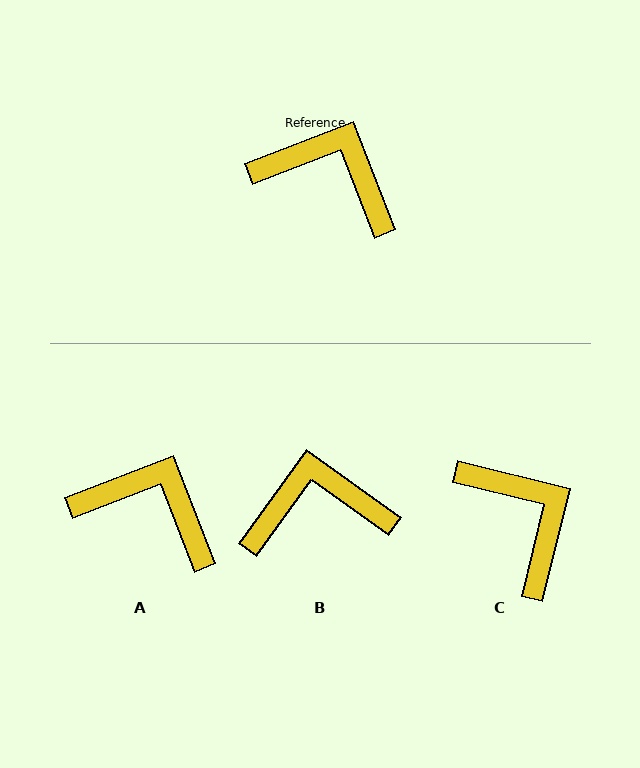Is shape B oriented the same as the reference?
No, it is off by about 33 degrees.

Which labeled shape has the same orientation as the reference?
A.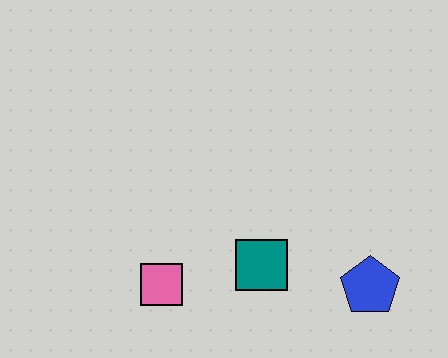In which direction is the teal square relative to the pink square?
The teal square is to the right of the pink square.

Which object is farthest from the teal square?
The blue pentagon is farthest from the teal square.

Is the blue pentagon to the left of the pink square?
No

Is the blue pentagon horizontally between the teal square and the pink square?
No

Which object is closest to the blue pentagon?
The teal square is closest to the blue pentagon.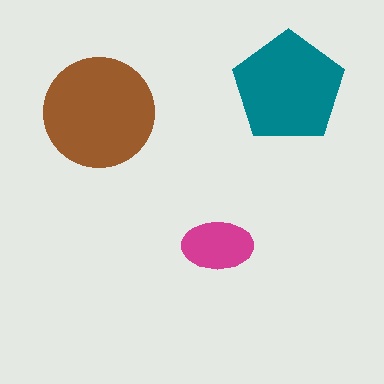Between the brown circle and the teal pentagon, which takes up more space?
The brown circle.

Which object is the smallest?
The magenta ellipse.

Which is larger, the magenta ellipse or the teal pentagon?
The teal pentagon.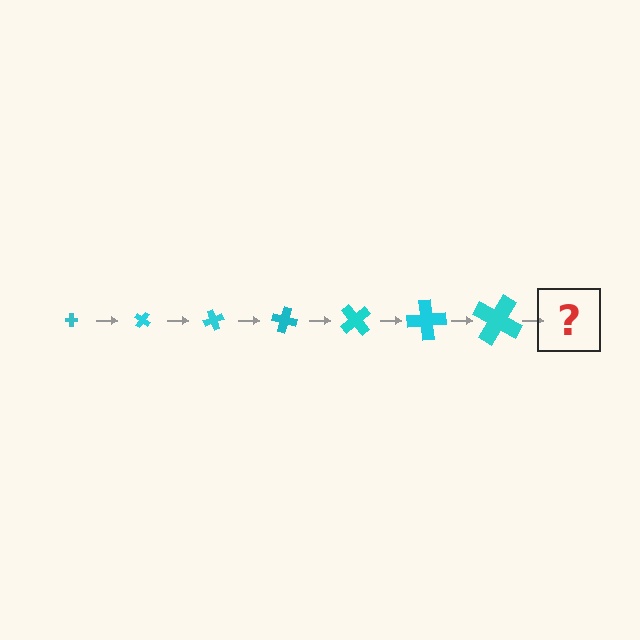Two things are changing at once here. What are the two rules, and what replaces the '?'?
The two rules are that the cross grows larger each step and it rotates 35 degrees each step. The '?' should be a cross, larger than the previous one and rotated 245 degrees from the start.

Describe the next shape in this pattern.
It should be a cross, larger than the previous one and rotated 245 degrees from the start.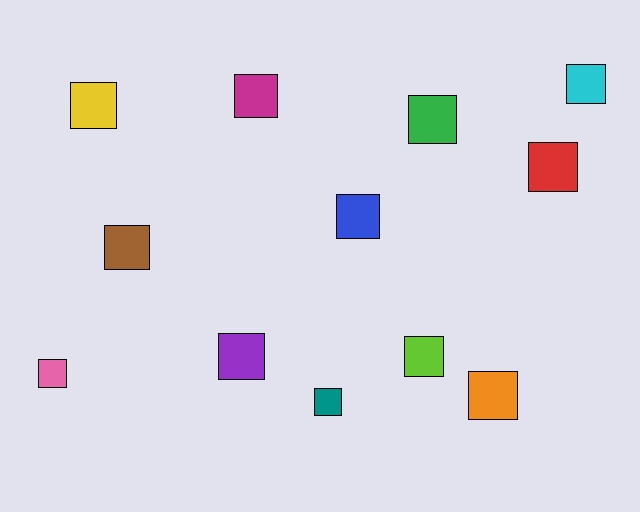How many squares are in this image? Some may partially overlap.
There are 12 squares.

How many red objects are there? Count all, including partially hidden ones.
There is 1 red object.